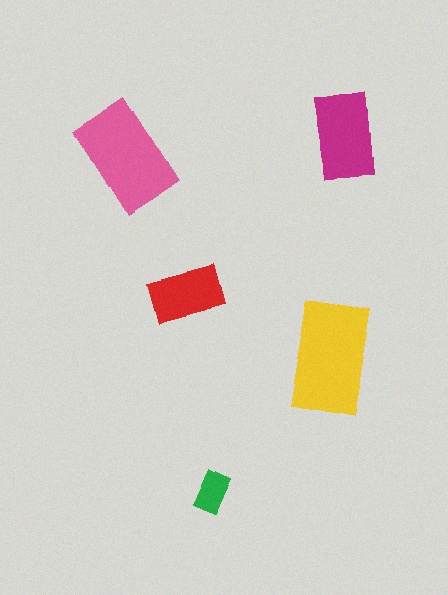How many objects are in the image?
There are 5 objects in the image.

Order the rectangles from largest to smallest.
the yellow one, the pink one, the magenta one, the red one, the green one.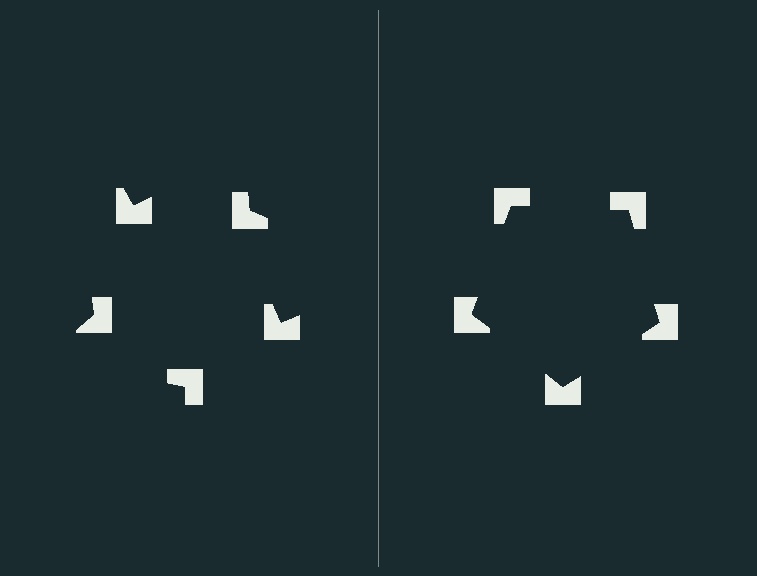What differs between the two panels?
The notched squares are positioned identically on both sides; only the wedge orientations differ. On the right they align to a pentagon; on the left they are misaligned.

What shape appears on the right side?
An illusory pentagon.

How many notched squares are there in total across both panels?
10 — 5 on each side.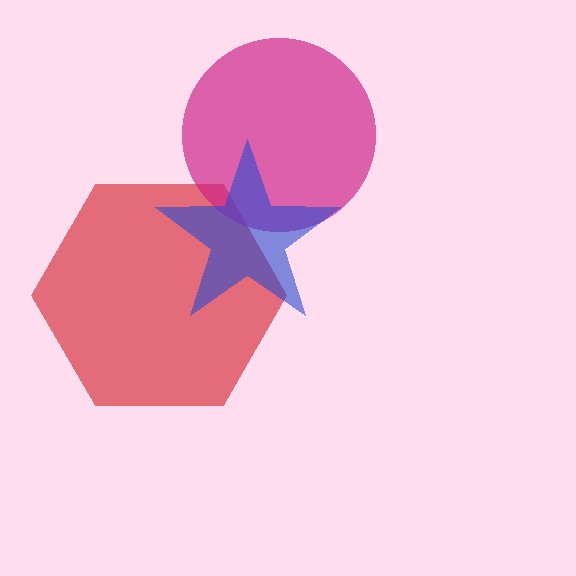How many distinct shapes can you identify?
There are 3 distinct shapes: a red hexagon, a magenta circle, a blue star.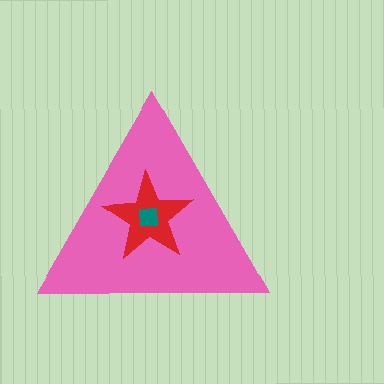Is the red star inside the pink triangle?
Yes.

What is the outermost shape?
The pink triangle.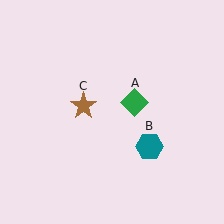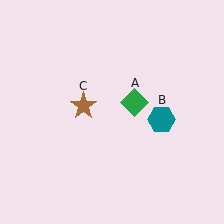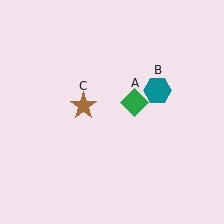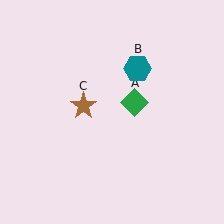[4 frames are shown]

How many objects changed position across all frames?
1 object changed position: teal hexagon (object B).